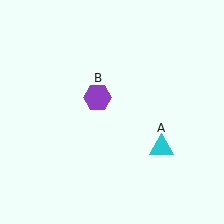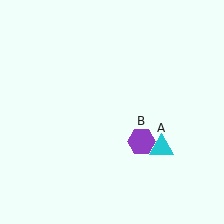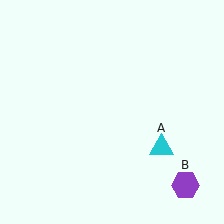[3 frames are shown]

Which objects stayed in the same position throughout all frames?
Cyan triangle (object A) remained stationary.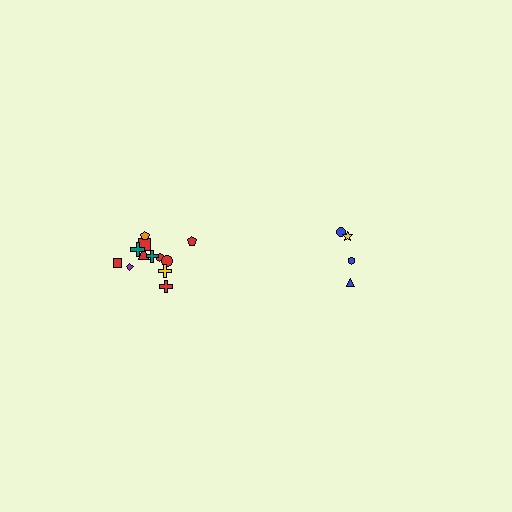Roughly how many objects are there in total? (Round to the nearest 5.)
Roughly 15 objects in total.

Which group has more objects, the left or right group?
The left group.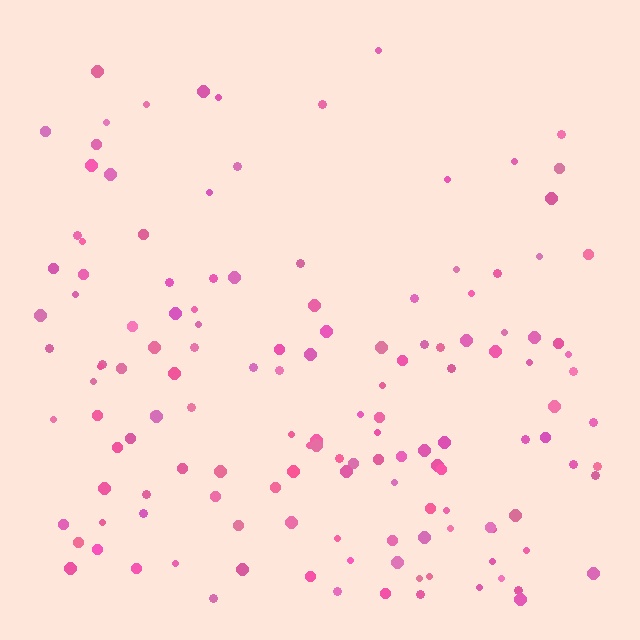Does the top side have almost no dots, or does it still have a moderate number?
Still a moderate number, just noticeably fewer than the bottom.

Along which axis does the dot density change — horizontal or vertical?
Vertical.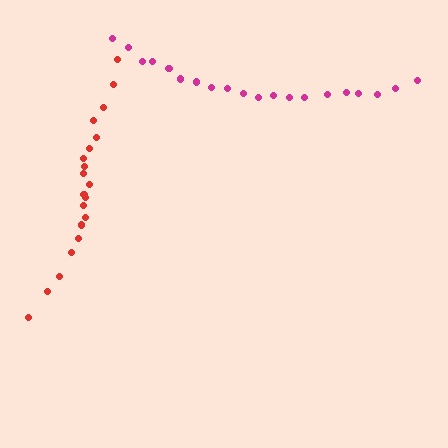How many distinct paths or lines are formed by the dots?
There are 2 distinct paths.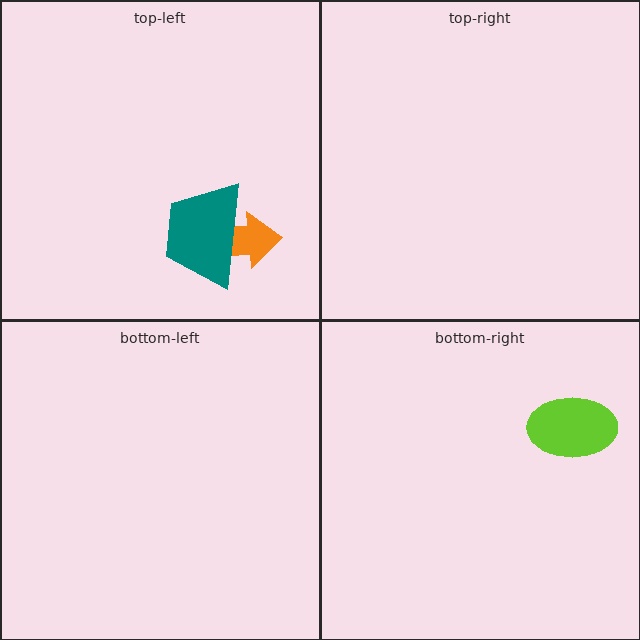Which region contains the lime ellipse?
The bottom-right region.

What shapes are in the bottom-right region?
The lime ellipse.